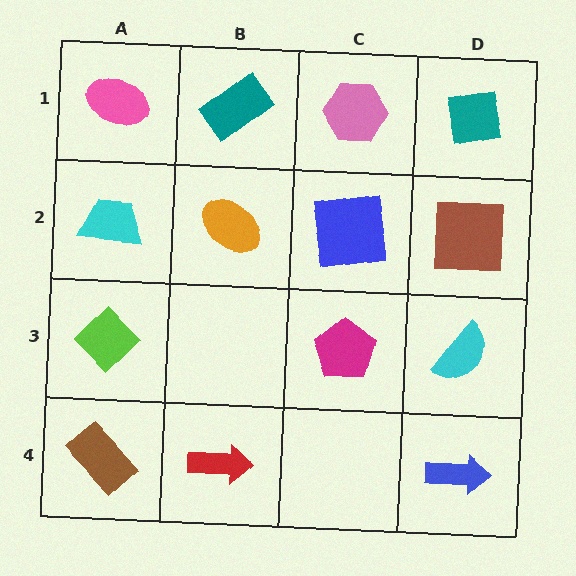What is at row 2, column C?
A blue square.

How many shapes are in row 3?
3 shapes.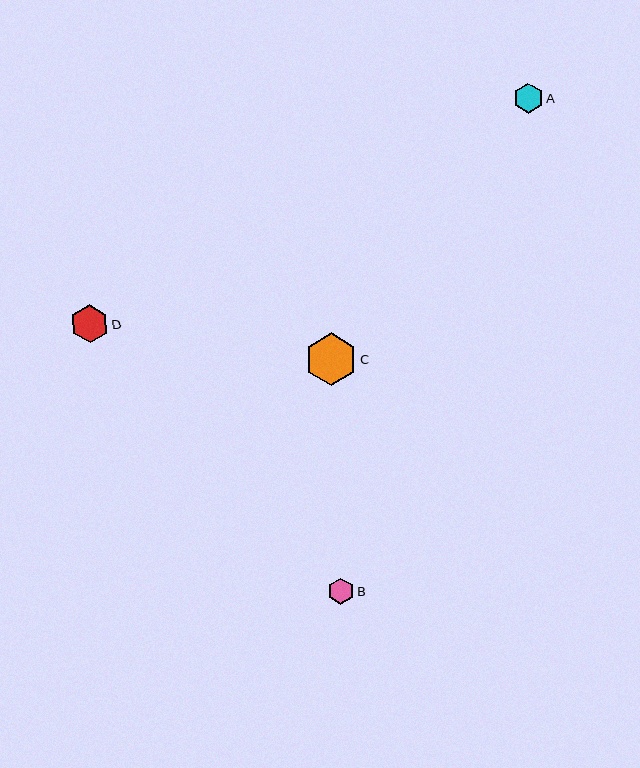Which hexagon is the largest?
Hexagon C is the largest with a size of approximately 53 pixels.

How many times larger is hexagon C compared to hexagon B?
Hexagon C is approximately 2.1 times the size of hexagon B.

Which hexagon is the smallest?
Hexagon B is the smallest with a size of approximately 26 pixels.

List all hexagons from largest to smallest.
From largest to smallest: C, D, A, B.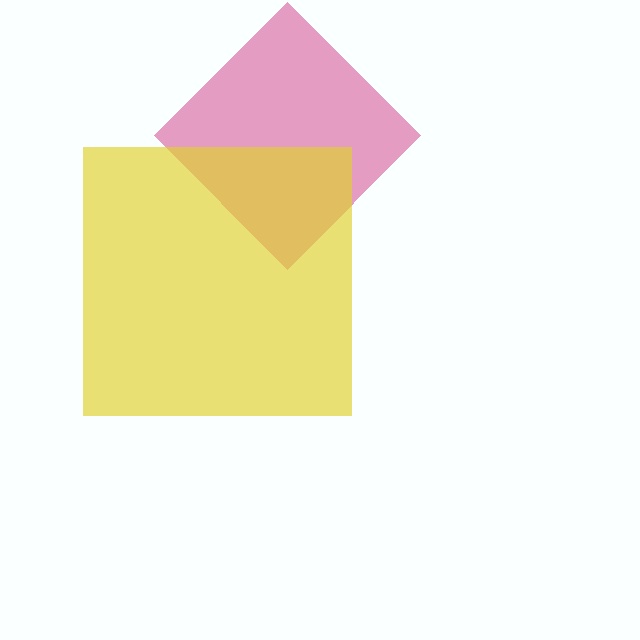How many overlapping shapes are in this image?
There are 2 overlapping shapes in the image.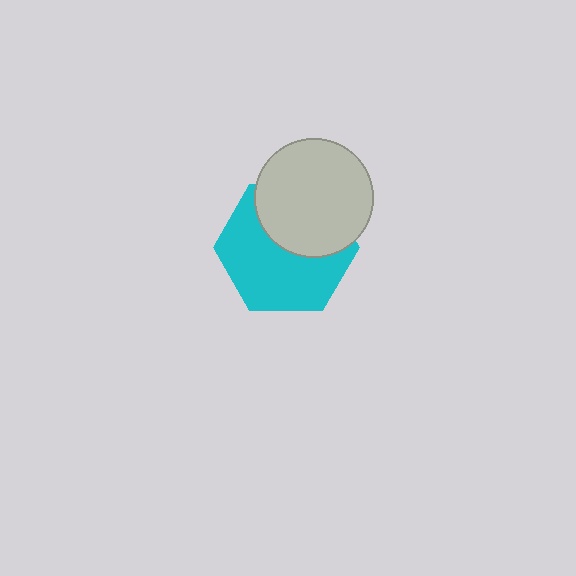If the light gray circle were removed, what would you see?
You would see the complete cyan hexagon.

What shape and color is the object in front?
The object in front is a light gray circle.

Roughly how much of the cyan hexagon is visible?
About half of it is visible (roughly 60%).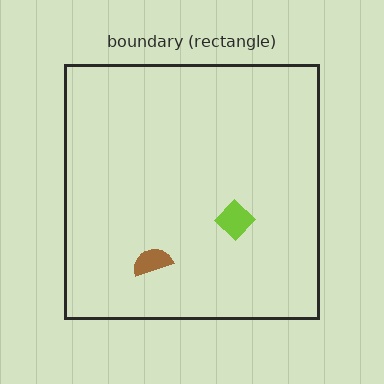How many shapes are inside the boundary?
2 inside, 0 outside.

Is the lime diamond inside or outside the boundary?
Inside.